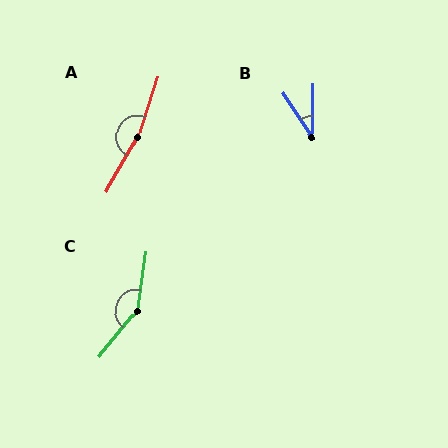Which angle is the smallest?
B, at approximately 34 degrees.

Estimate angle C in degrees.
Approximately 149 degrees.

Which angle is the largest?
A, at approximately 168 degrees.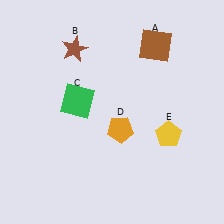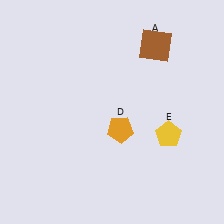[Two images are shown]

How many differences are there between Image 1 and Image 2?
There are 2 differences between the two images.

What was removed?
The green square (C), the brown star (B) were removed in Image 2.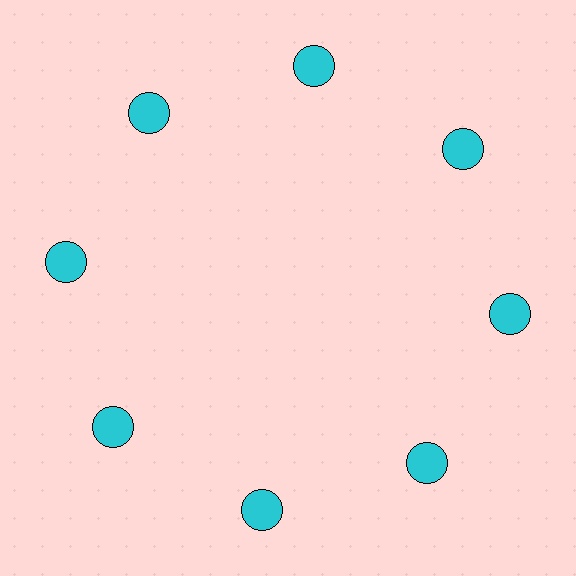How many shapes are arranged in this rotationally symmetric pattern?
There are 8 shapes, arranged in 8 groups of 1.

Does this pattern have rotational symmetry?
Yes, this pattern has 8-fold rotational symmetry. It looks the same after rotating 45 degrees around the center.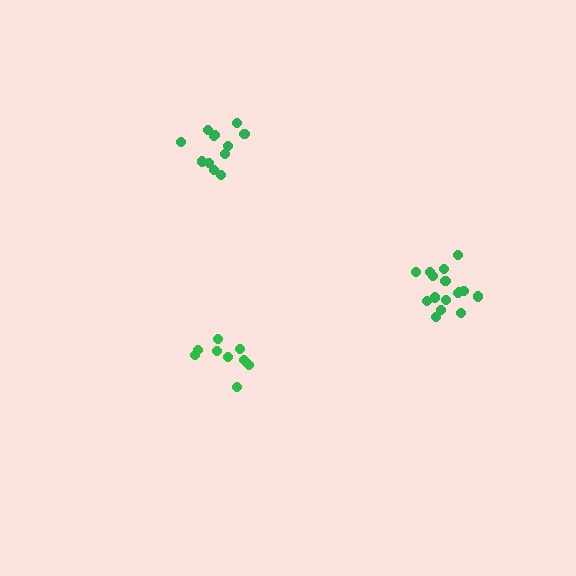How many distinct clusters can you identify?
There are 3 distinct clusters.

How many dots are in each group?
Group 1: 10 dots, Group 2: 12 dots, Group 3: 16 dots (38 total).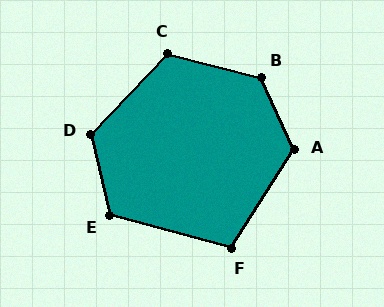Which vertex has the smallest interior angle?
F, at approximately 107 degrees.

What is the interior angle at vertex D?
Approximately 124 degrees (obtuse).